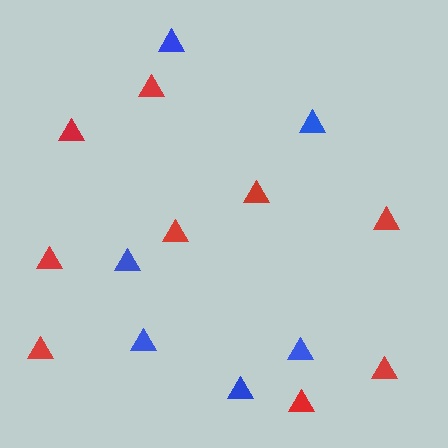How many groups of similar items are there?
There are 2 groups: one group of blue triangles (6) and one group of red triangles (9).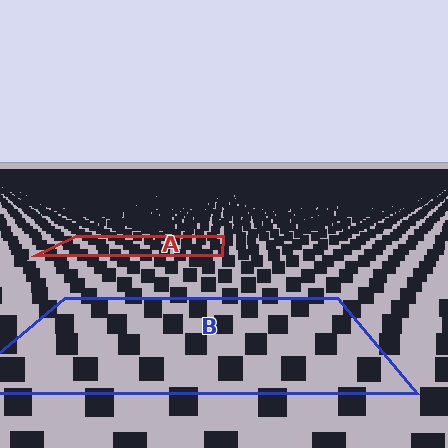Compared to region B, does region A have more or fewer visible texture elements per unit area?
Region A has more texture elements per unit area — they are packed more densely because it is farther away.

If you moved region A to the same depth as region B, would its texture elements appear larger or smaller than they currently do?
They would appear larger. At a closer depth, the same texture elements are projected at a bigger on-screen size.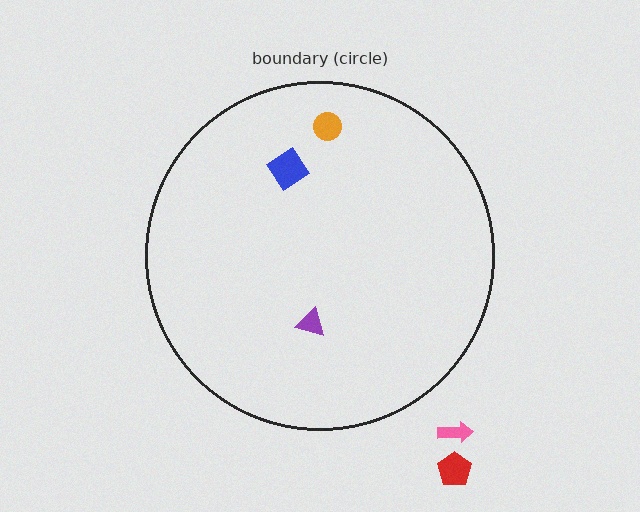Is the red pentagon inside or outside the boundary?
Outside.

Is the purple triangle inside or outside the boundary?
Inside.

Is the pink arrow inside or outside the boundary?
Outside.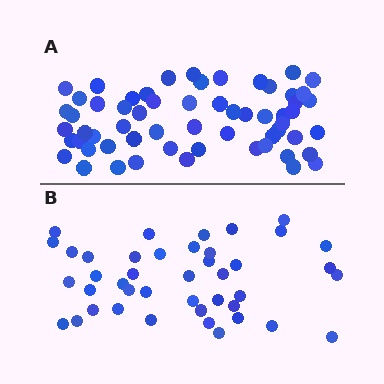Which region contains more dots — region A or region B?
Region A (the top region) has more dots.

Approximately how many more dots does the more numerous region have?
Region A has approximately 20 more dots than region B.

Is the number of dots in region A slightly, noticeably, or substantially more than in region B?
Region A has noticeably more, but not dramatically so. The ratio is roughly 1.4 to 1.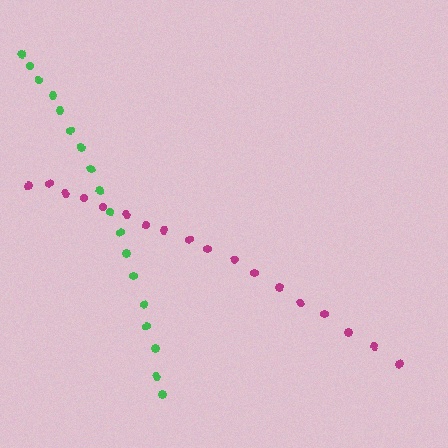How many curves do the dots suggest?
There are 2 distinct paths.